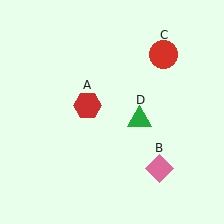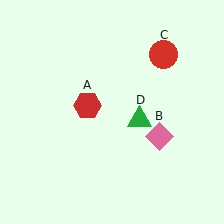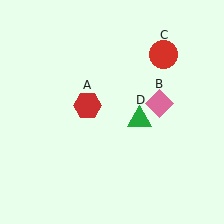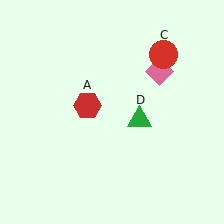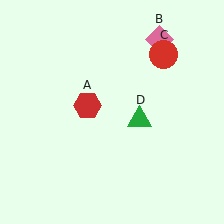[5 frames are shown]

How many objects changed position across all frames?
1 object changed position: pink diamond (object B).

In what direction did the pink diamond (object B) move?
The pink diamond (object B) moved up.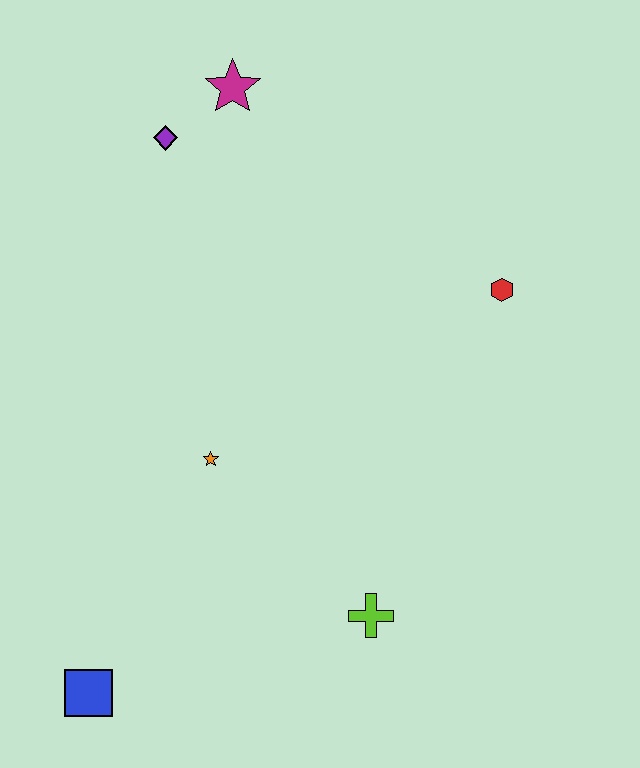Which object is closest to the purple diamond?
The magenta star is closest to the purple diamond.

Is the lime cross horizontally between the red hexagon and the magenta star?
Yes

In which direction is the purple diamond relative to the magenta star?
The purple diamond is to the left of the magenta star.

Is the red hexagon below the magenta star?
Yes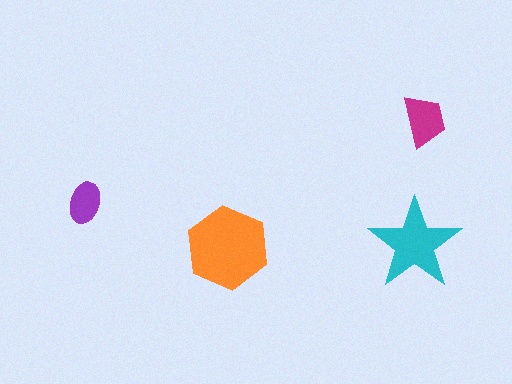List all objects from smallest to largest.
The purple ellipse, the magenta trapezoid, the cyan star, the orange hexagon.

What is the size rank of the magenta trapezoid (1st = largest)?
3rd.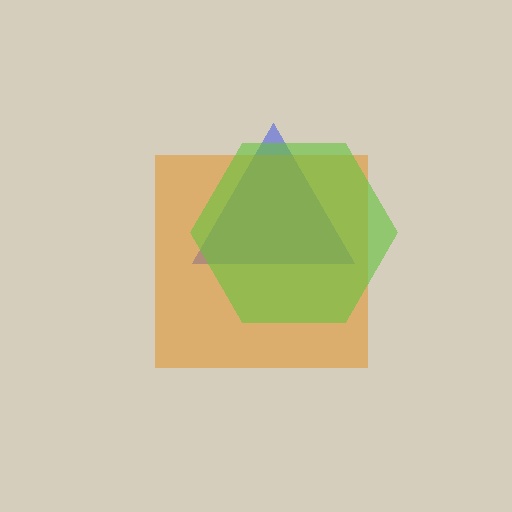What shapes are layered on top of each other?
The layered shapes are: a blue triangle, an orange square, a lime hexagon.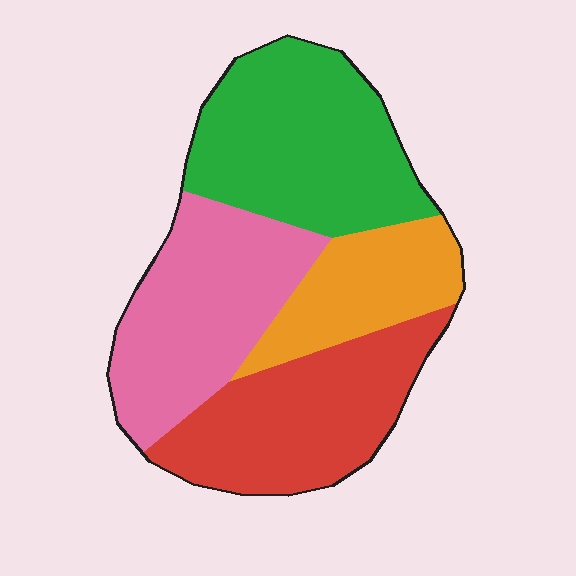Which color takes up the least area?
Orange, at roughly 15%.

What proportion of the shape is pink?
Pink takes up about one quarter (1/4) of the shape.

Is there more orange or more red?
Red.